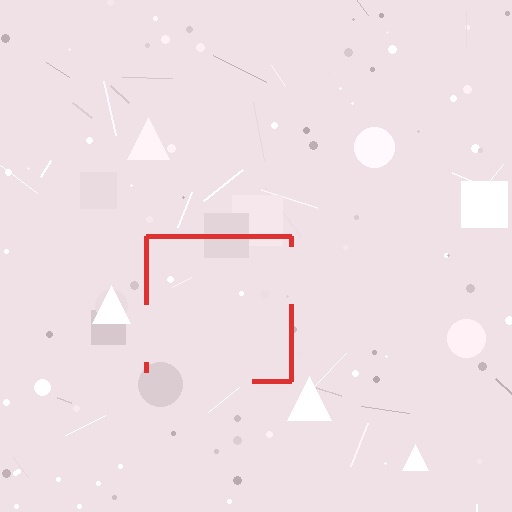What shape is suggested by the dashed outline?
The dashed outline suggests a square.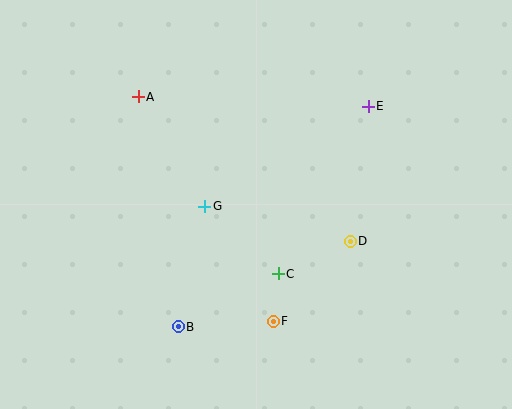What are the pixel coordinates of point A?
Point A is at (138, 97).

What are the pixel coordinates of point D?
Point D is at (350, 241).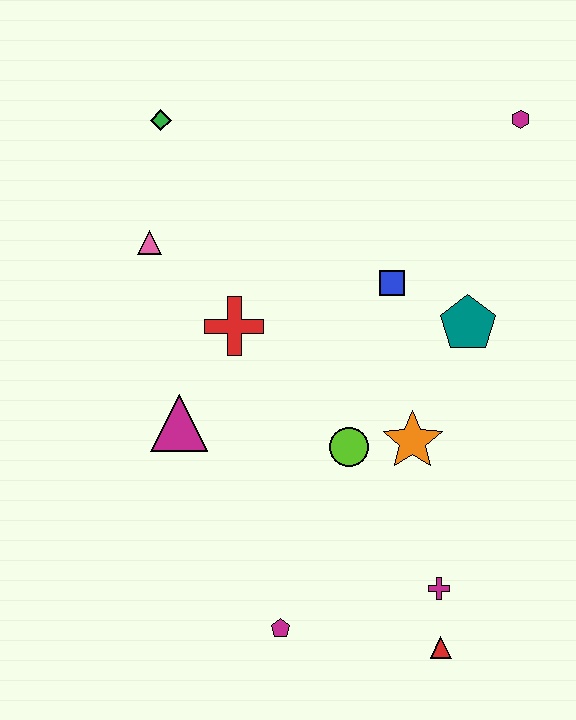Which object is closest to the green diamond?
The pink triangle is closest to the green diamond.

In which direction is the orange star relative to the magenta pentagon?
The orange star is above the magenta pentagon.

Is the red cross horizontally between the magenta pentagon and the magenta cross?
No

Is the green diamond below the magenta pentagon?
No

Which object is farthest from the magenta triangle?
The magenta hexagon is farthest from the magenta triangle.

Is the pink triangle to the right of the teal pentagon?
No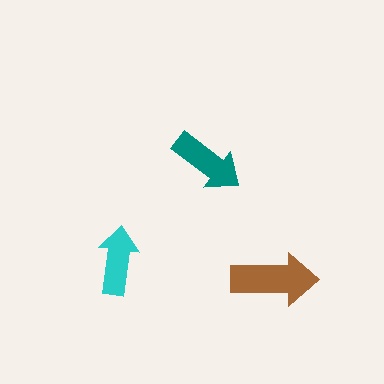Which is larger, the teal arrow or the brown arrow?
The brown one.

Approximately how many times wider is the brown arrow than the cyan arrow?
About 1.5 times wider.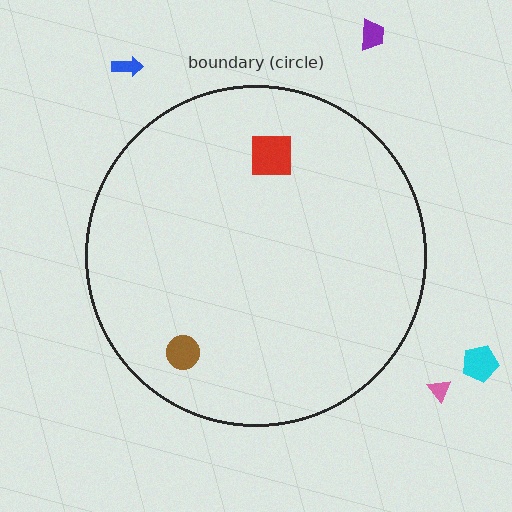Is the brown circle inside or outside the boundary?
Inside.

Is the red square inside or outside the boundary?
Inside.